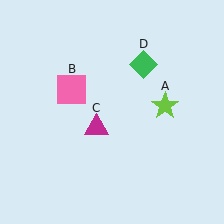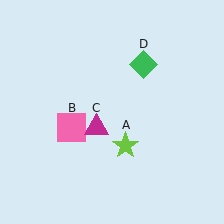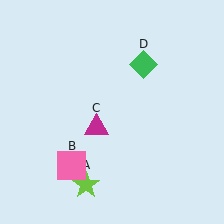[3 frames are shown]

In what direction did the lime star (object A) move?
The lime star (object A) moved down and to the left.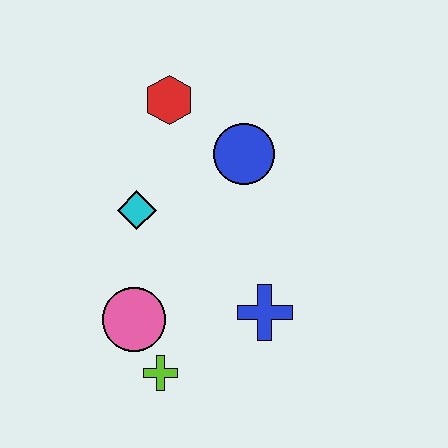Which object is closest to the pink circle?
The lime cross is closest to the pink circle.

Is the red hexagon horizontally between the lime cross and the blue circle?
Yes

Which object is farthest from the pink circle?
The red hexagon is farthest from the pink circle.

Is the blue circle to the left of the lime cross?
No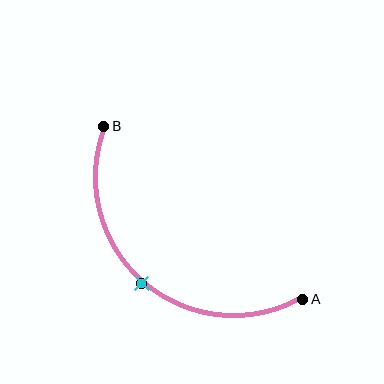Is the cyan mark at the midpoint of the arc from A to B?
Yes. The cyan mark lies on the arc at equal arc-length from both A and B — it is the arc midpoint.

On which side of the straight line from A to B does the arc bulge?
The arc bulges below and to the left of the straight line connecting A and B.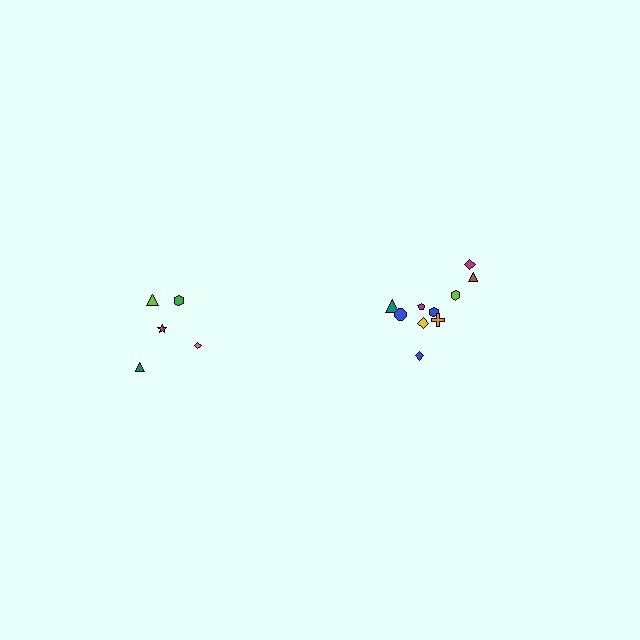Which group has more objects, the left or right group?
The right group.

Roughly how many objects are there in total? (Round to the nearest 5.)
Roughly 15 objects in total.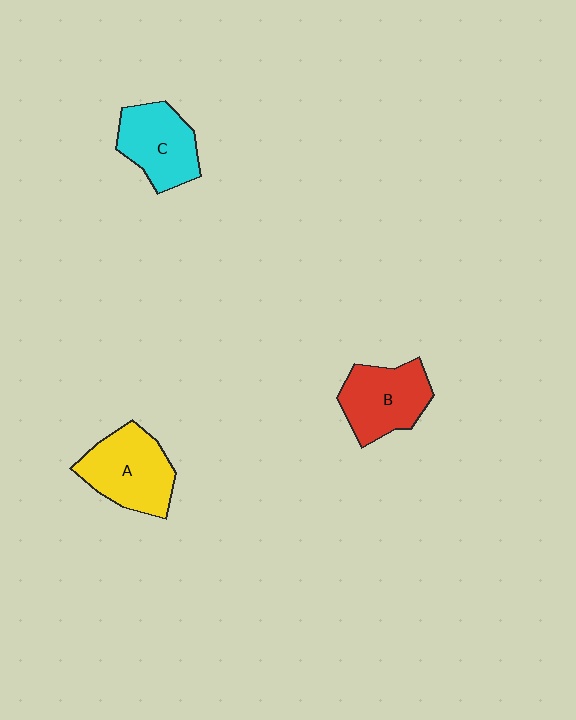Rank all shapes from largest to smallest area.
From largest to smallest: A (yellow), B (red), C (cyan).